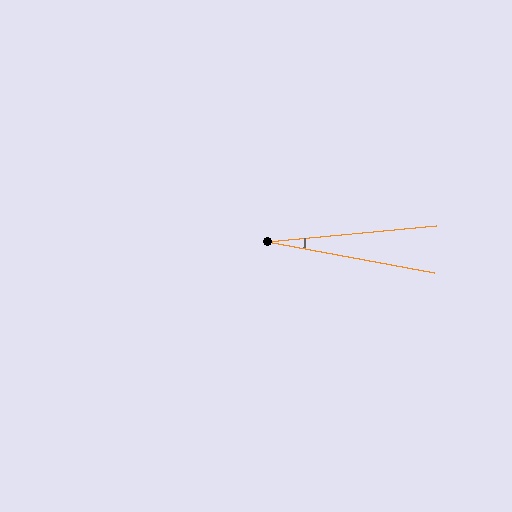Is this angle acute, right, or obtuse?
It is acute.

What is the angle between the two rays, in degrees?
Approximately 16 degrees.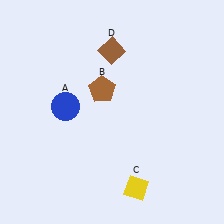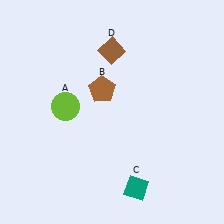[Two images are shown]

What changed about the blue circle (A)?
In Image 1, A is blue. In Image 2, it changed to lime.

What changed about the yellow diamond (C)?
In Image 1, C is yellow. In Image 2, it changed to teal.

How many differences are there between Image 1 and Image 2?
There are 2 differences between the two images.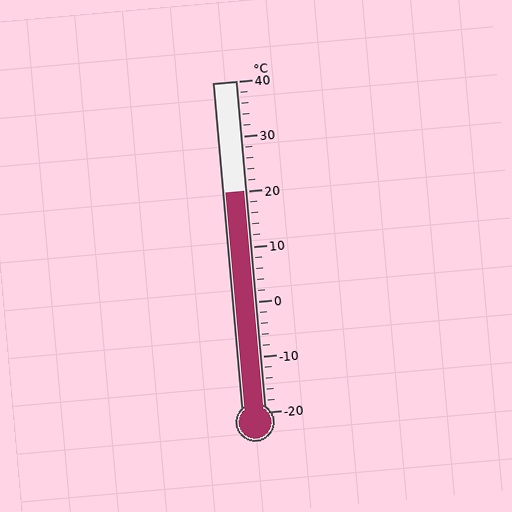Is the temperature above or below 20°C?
The temperature is at 20°C.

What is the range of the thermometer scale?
The thermometer scale ranges from -20°C to 40°C.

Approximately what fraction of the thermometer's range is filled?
The thermometer is filled to approximately 65% of its range.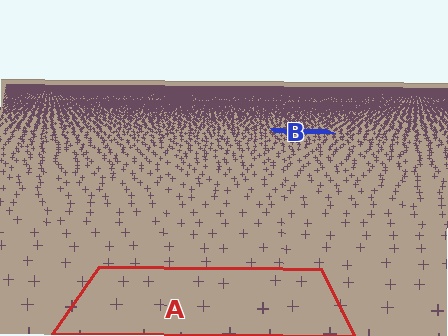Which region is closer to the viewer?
Region A is closer. The texture elements there are larger and more spread out.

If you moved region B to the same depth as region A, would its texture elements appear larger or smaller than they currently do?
They would appear larger. At a closer depth, the same texture elements are projected at a bigger on-screen size.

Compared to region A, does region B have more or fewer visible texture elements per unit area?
Region B has more texture elements per unit area — they are packed more densely because it is farther away.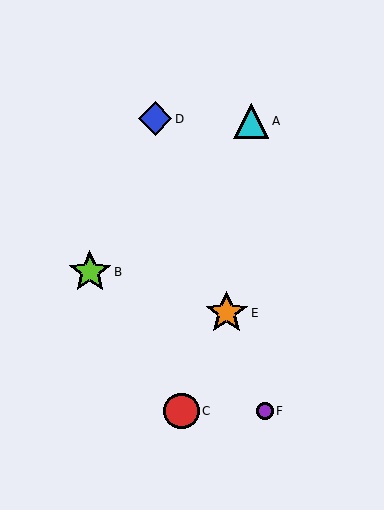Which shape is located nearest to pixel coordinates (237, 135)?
The cyan triangle (labeled A) at (251, 121) is nearest to that location.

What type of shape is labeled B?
Shape B is a lime star.